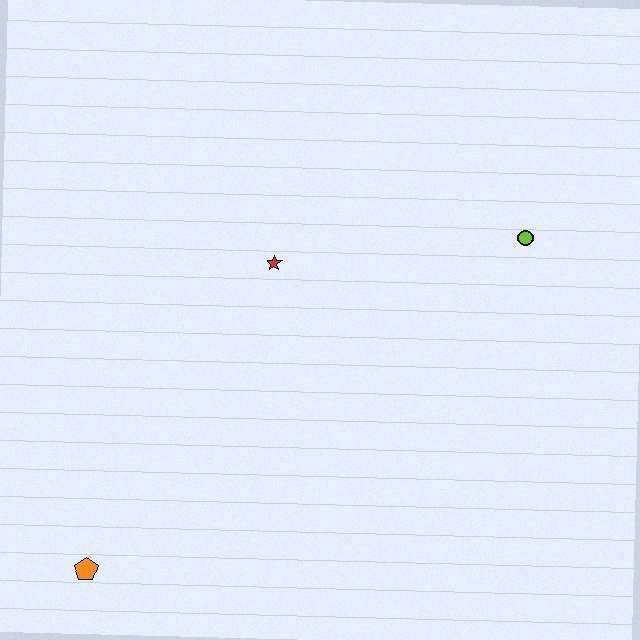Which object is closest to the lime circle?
The red star is closest to the lime circle.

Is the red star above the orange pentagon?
Yes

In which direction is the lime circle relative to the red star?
The lime circle is to the right of the red star.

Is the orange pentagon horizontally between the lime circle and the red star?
No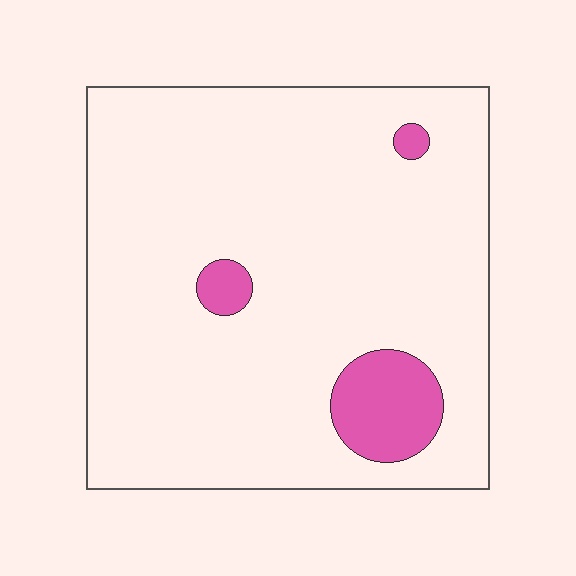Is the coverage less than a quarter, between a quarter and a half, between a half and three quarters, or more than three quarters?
Less than a quarter.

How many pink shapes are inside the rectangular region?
3.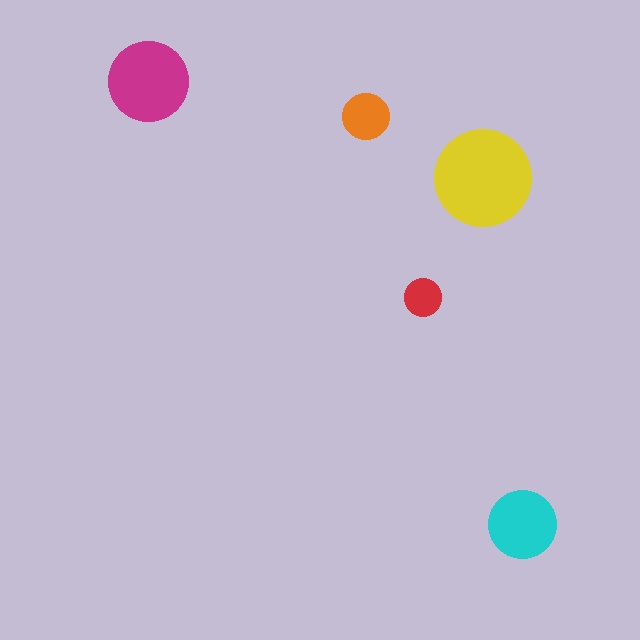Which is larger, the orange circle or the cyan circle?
The cyan one.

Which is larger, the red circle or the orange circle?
The orange one.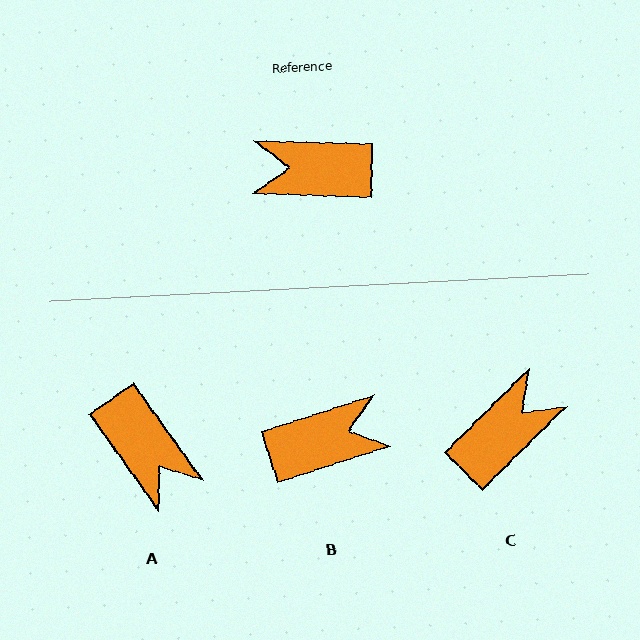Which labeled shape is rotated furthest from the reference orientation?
B, about 160 degrees away.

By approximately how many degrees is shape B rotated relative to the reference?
Approximately 160 degrees clockwise.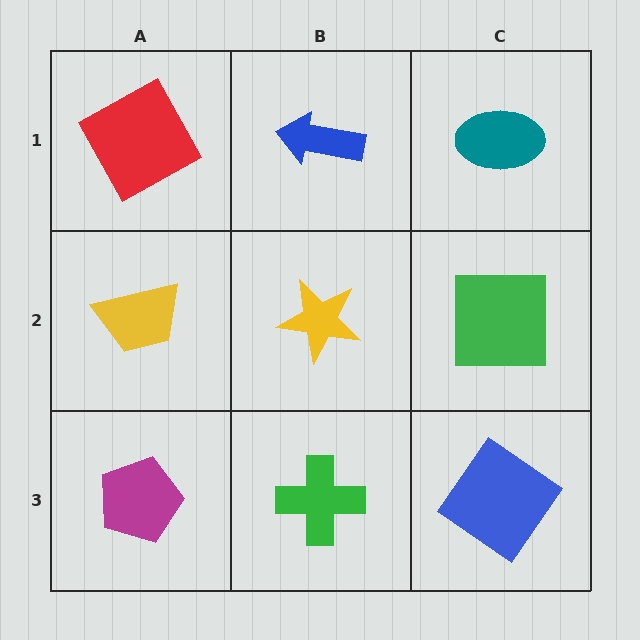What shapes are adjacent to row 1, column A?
A yellow trapezoid (row 2, column A), a blue arrow (row 1, column B).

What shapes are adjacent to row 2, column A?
A red square (row 1, column A), a magenta pentagon (row 3, column A), a yellow star (row 2, column B).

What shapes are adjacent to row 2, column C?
A teal ellipse (row 1, column C), a blue diamond (row 3, column C), a yellow star (row 2, column B).